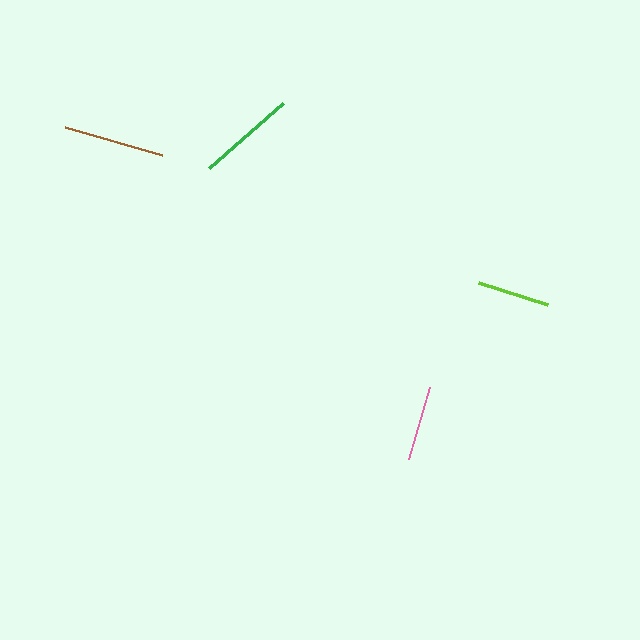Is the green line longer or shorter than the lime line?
The green line is longer than the lime line.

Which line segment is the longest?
The brown line is the longest at approximately 101 pixels.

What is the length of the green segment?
The green segment is approximately 99 pixels long.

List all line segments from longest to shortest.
From longest to shortest: brown, green, pink, lime.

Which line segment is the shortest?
The lime line is the shortest at approximately 72 pixels.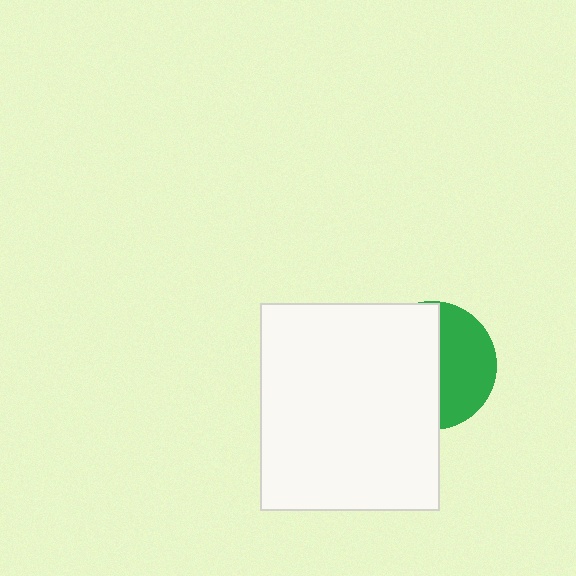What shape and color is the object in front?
The object in front is a white rectangle.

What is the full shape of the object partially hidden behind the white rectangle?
The partially hidden object is a green circle.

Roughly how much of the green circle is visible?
A small part of it is visible (roughly 43%).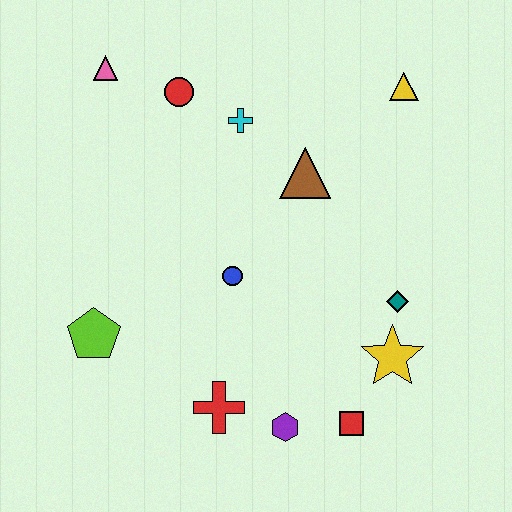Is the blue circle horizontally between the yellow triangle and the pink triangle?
Yes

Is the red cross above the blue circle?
No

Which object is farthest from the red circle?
The red square is farthest from the red circle.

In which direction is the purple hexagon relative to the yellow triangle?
The purple hexagon is below the yellow triangle.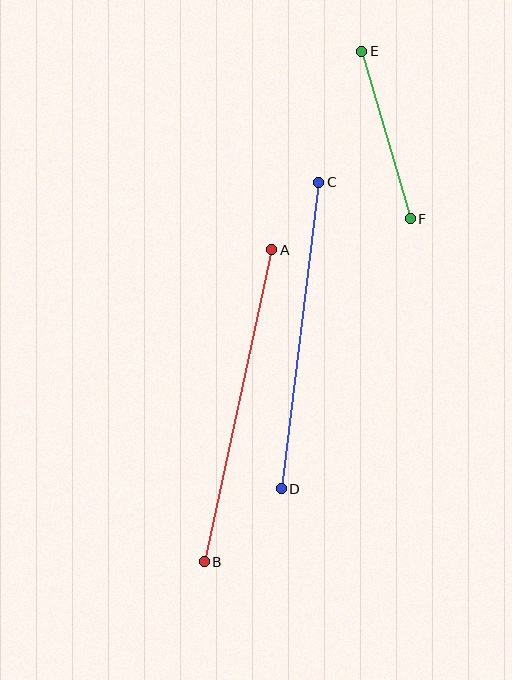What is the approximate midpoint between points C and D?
The midpoint is at approximately (300, 335) pixels.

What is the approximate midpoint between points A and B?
The midpoint is at approximately (238, 406) pixels.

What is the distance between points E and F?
The distance is approximately 174 pixels.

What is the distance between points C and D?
The distance is approximately 309 pixels.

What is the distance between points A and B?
The distance is approximately 319 pixels.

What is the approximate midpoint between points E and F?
The midpoint is at approximately (386, 135) pixels.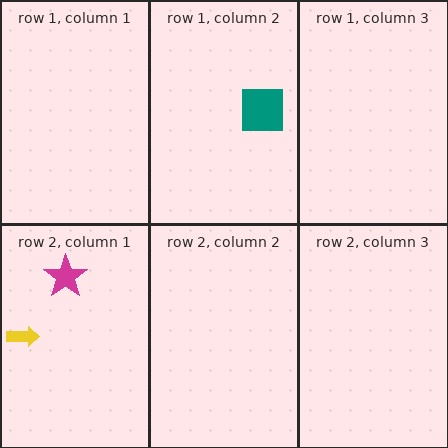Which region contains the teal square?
The row 1, column 2 region.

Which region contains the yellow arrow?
The row 2, column 1 region.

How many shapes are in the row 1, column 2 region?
1.